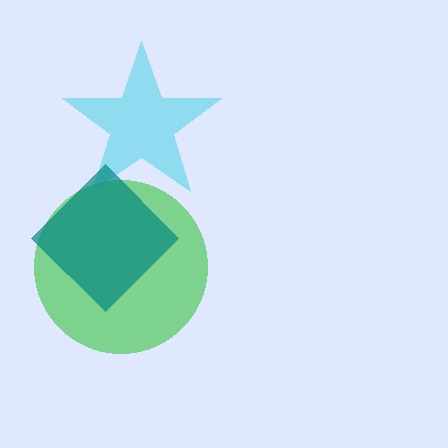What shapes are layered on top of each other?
The layered shapes are: a green circle, a cyan star, a teal diamond.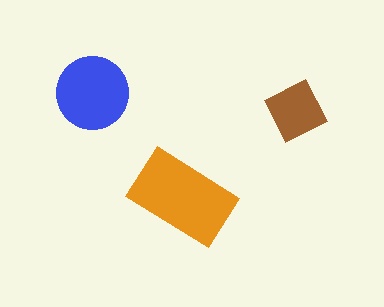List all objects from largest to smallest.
The orange rectangle, the blue circle, the brown diamond.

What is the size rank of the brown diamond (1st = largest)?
3rd.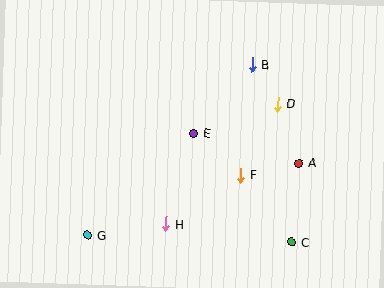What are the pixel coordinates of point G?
Point G is at (88, 235).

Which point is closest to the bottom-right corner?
Point C is closest to the bottom-right corner.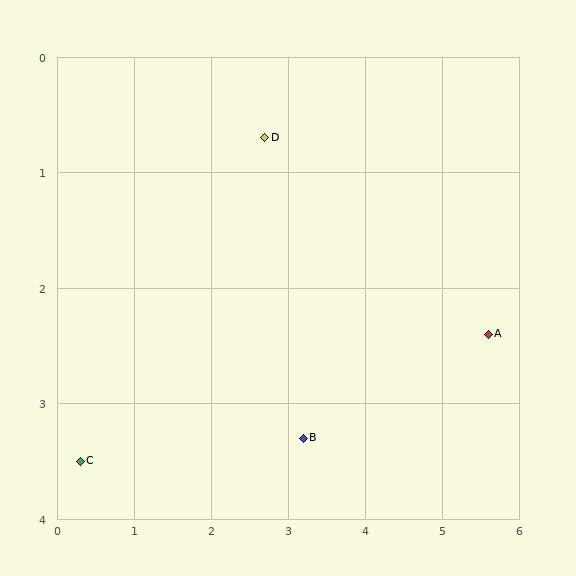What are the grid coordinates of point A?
Point A is at approximately (5.6, 2.4).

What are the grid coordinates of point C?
Point C is at approximately (0.3, 3.5).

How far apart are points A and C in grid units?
Points A and C are about 5.4 grid units apart.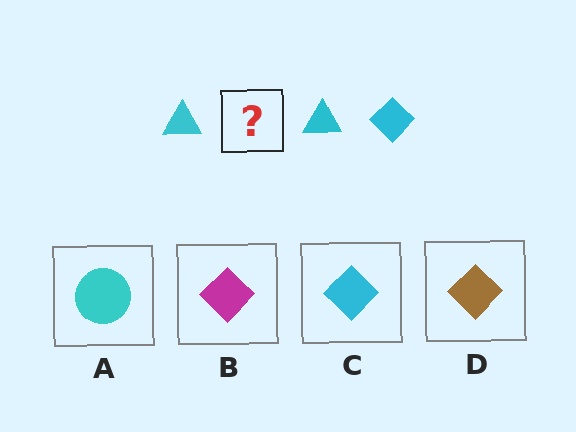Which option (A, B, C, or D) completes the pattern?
C.